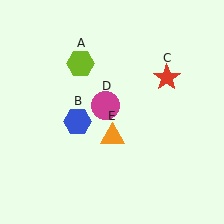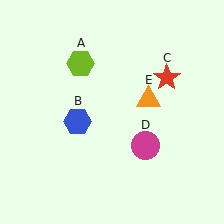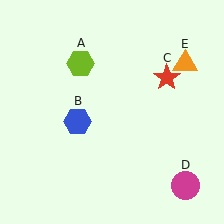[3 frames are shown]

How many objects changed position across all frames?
2 objects changed position: magenta circle (object D), orange triangle (object E).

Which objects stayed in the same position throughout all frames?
Lime hexagon (object A) and blue hexagon (object B) and red star (object C) remained stationary.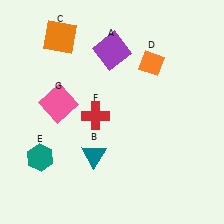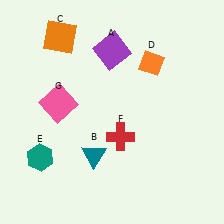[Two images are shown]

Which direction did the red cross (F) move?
The red cross (F) moved right.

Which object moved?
The red cross (F) moved right.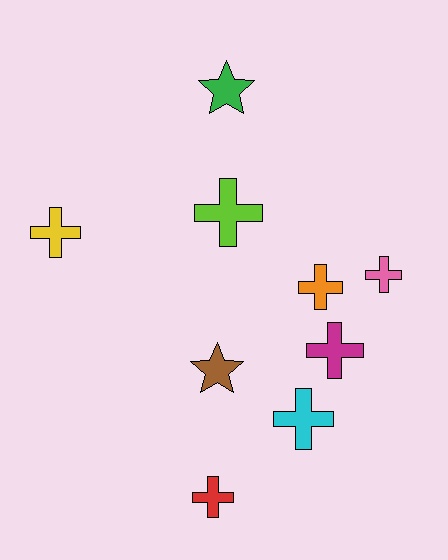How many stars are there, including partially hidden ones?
There are 2 stars.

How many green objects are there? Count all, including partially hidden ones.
There is 1 green object.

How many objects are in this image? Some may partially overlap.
There are 9 objects.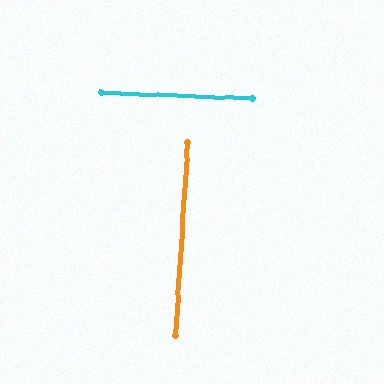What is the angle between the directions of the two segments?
Approximately 88 degrees.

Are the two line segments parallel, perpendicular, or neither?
Perpendicular — they meet at approximately 88°.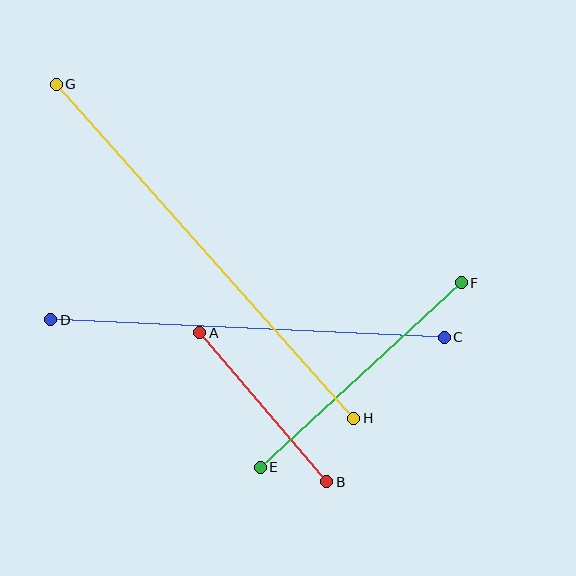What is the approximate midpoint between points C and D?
The midpoint is at approximately (248, 328) pixels.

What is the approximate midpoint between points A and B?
The midpoint is at approximately (263, 407) pixels.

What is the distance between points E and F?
The distance is approximately 273 pixels.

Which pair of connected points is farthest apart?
Points G and H are farthest apart.